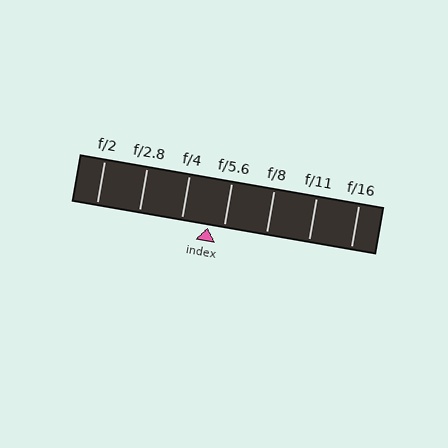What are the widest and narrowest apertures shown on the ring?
The widest aperture shown is f/2 and the narrowest is f/16.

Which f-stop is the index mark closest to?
The index mark is closest to f/5.6.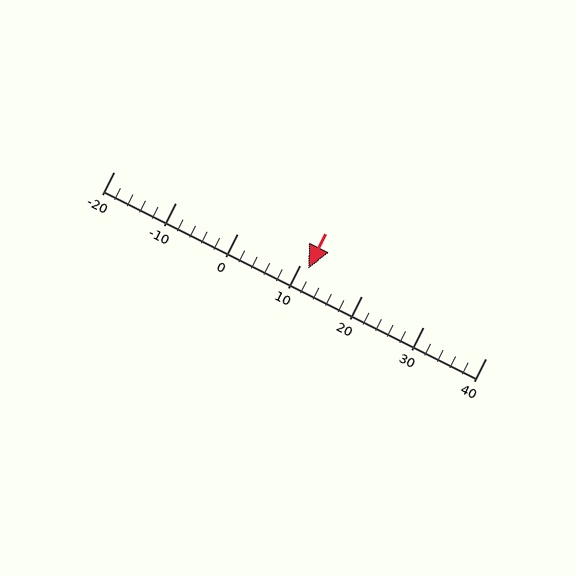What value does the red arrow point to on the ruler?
The red arrow points to approximately 11.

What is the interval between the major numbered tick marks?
The major tick marks are spaced 10 units apart.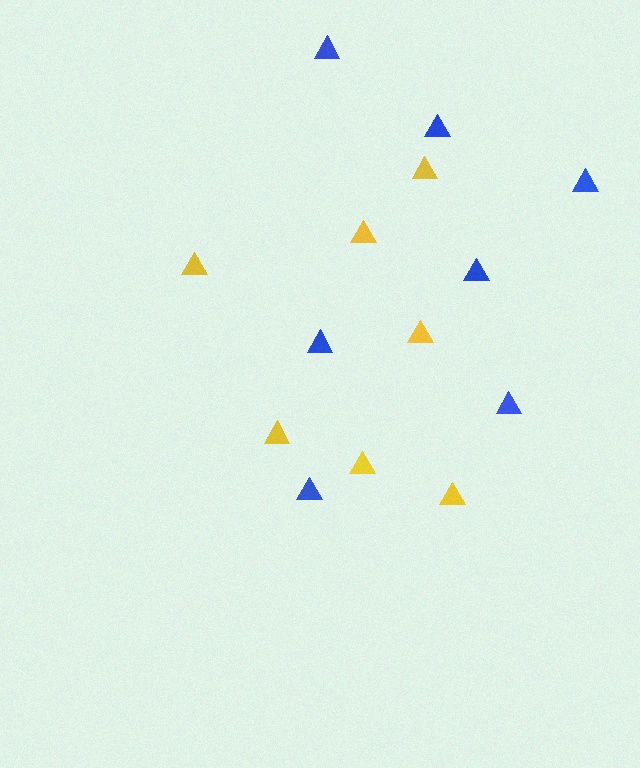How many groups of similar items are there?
There are 2 groups: one group of yellow triangles (7) and one group of blue triangles (7).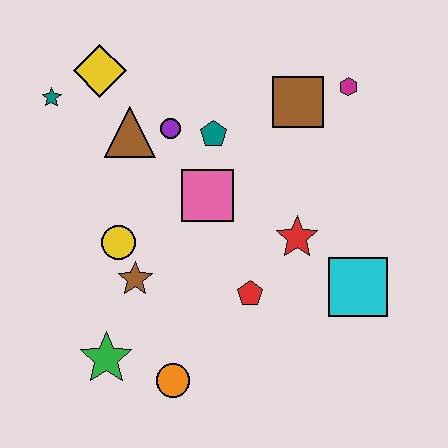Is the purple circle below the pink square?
No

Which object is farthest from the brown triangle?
The cyan square is farthest from the brown triangle.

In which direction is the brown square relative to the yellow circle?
The brown square is to the right of the yellow circle.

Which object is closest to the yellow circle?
The brown star is closest to the yellow circle.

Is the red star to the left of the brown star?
No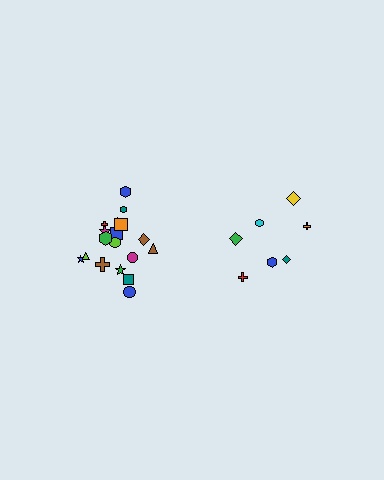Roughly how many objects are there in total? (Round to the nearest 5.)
Roughly 25 objects in total.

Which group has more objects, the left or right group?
The left group.